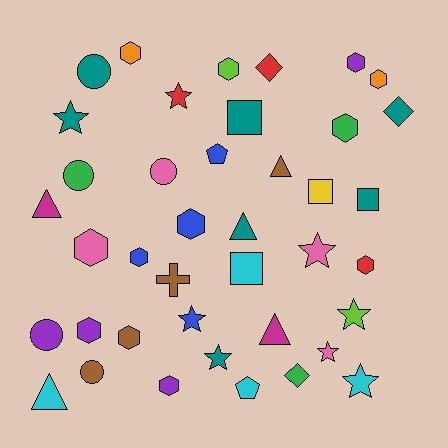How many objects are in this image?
There are 40 objects.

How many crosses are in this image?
There is 1 cross.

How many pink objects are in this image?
There are 4 pink objects.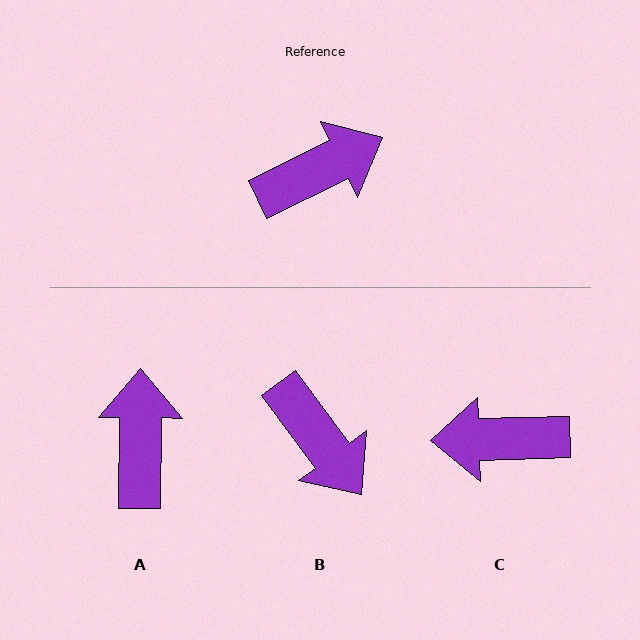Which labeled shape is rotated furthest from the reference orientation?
C, about 155 degrees away.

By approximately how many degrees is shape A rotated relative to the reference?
Approximately 63 degrees counter-clockwise.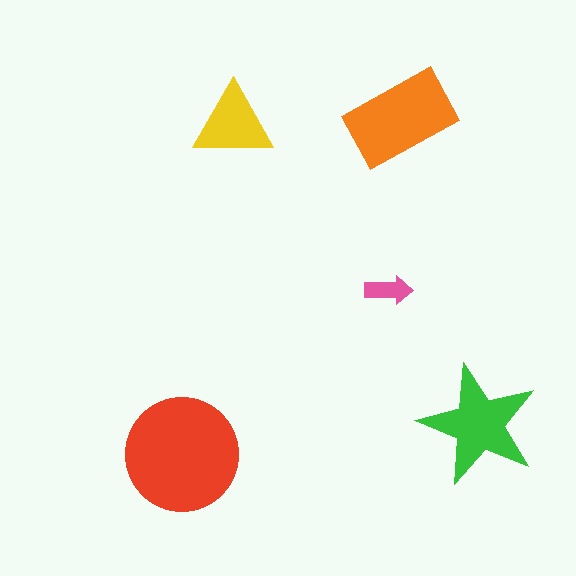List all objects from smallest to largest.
The pink arrow, the yellow triangle, the green star, the orange rectangle, the red circle.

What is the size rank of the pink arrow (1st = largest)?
5th.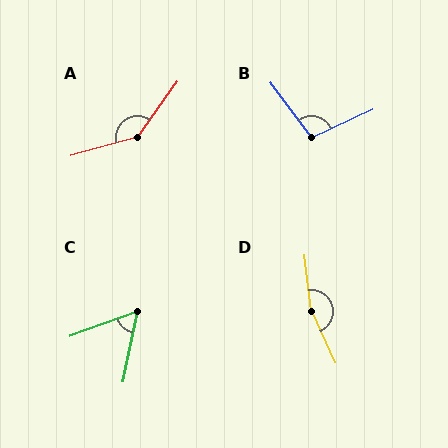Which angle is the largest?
D, at approximately 163 degrees.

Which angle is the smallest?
C, at approximately 58 degrees.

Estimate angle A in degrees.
Approximately 141 degrees.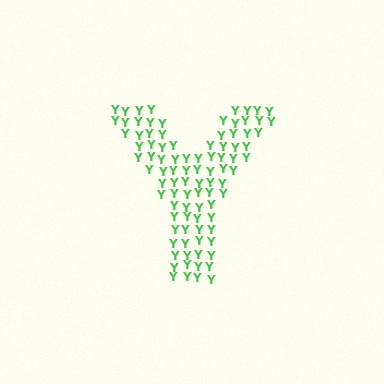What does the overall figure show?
The overall figure shows the letter Y.